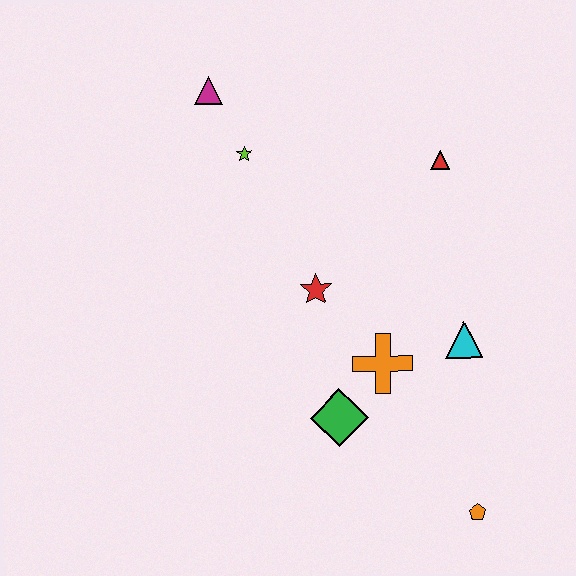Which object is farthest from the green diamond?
The magenta triangle is farthest from the green diamond.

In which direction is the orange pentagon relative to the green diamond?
The orange pentagon is to the right of the green diamond.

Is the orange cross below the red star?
Yes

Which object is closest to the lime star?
The magenta triangle is closest to the lime star.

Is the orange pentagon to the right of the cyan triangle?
Yes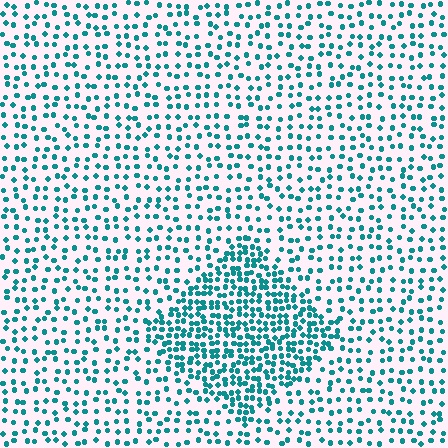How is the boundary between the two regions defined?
The boundary is defined by a change in element density (approximately 2.1x ratio). All elements are the same color, size, and shape.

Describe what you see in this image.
The image contains small teal elements arranged at two different densities. A diamond-shaped region is visible where the elements are more densely packed than the surrounding area.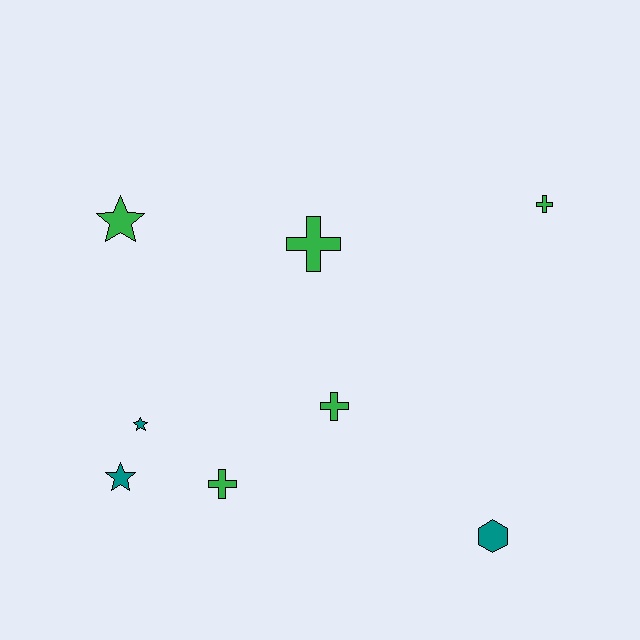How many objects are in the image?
There are 8 objects.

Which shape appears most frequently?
Cross, with 4 objects.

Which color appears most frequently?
Green, with 5 objects.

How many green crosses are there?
There are 4 green crosses.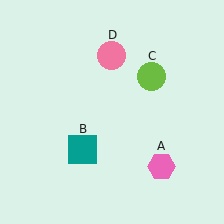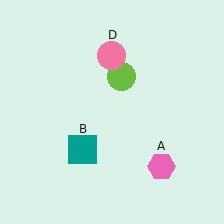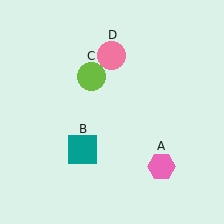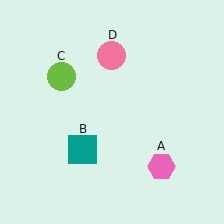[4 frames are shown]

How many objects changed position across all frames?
1 object changed position: lime circle (object C).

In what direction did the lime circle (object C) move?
The lime circle (object C) moved left.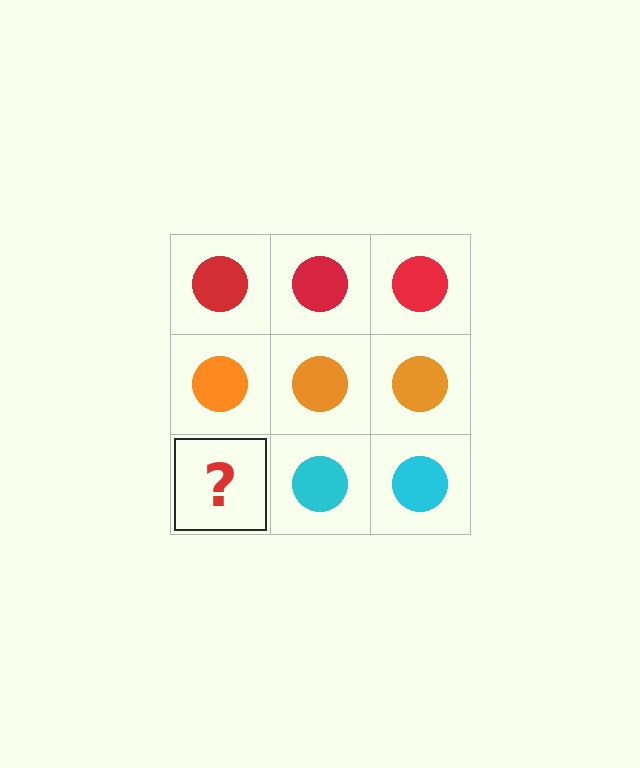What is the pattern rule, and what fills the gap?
The rule is that each row has a consistent color. The gap should be filled with a cyan circle.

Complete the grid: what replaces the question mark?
The question mark should be replaced with a cyan circle.